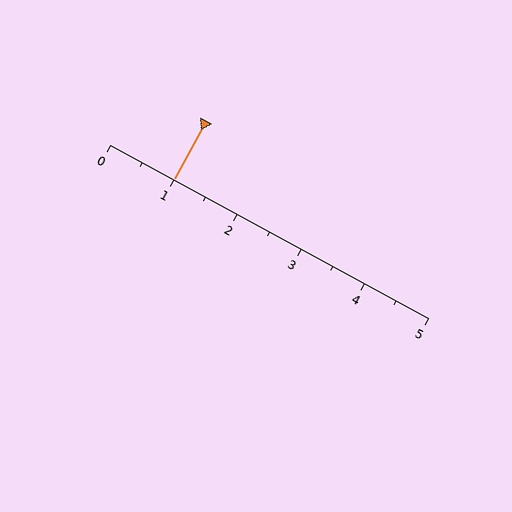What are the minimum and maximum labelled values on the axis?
The axis runs from 0 to 5.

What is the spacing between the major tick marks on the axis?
The major ticks are spaced 1 apart.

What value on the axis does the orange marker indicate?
The marker indicates approximately 1.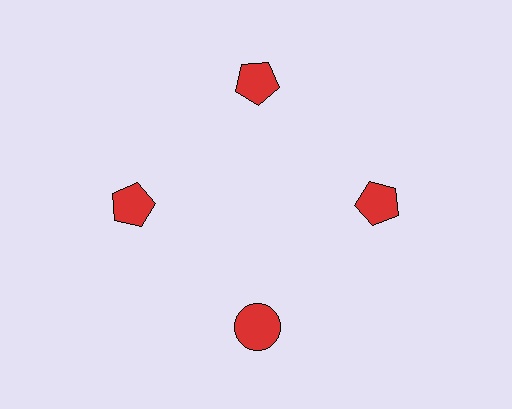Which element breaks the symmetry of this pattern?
The red circle at roughly the 6 o'clock position breaks the symmetry. All other shapes are red pentagons.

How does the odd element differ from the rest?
It has a different shape: circle instead of pentagon.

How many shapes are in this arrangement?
There are 4 shapes arranged in a ring pattern.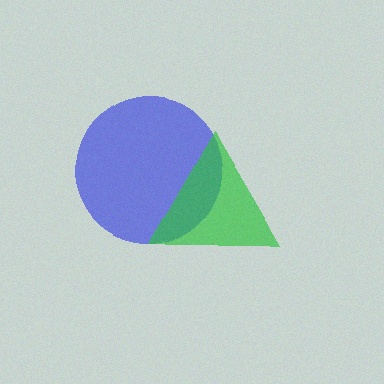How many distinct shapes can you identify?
There are 2 distinct shapes: a blue circle, a green triangle.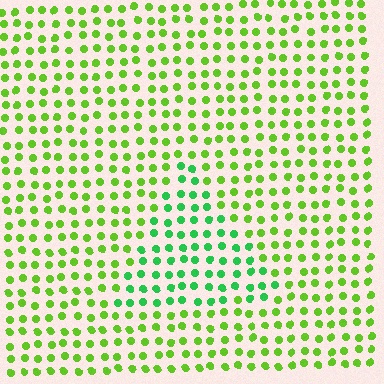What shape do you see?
I see a triangle.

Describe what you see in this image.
The image is filled with small lime elements in a uniform arrangement. A triangle-shaped region is visible where the elements are tinted to a slightly different hue, forming a subtle color boundary.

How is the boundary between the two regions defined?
The boundary is defined purely by a slight shift in hue (about 36 degrees). Spacing, size, and orientation are identical on both sides.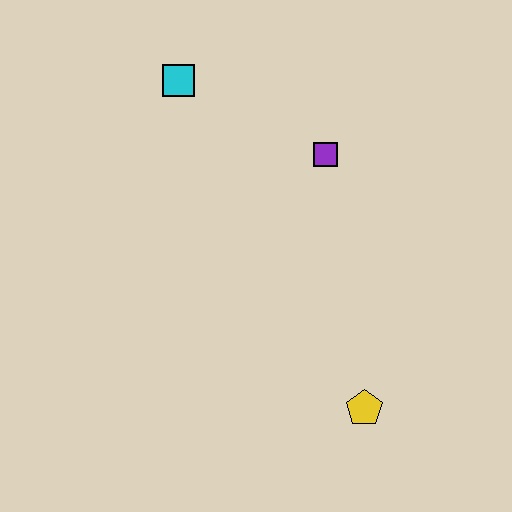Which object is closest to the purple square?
The cyan square is closest to the purple square.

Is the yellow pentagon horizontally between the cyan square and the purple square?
No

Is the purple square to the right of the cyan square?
Yes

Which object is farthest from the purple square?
The yellow pentagon is farthest from the purple square.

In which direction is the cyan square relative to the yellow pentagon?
The cyan square is above the yellow pentagon.